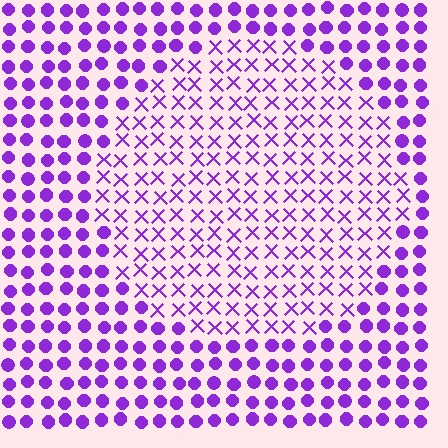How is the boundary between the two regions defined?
The boundary is defined by a change in element shape: X marks inside vs. circles outside. All elements share the same color and spacing.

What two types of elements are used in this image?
The image uses X marks inside the circle region and circles outside it.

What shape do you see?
I see a circle.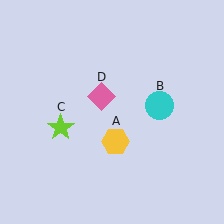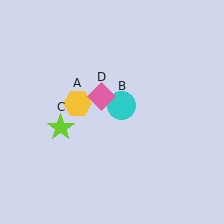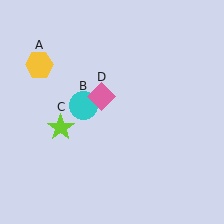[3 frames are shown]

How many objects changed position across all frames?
2 objects changed position: yellow hexagon (object A), cyan circle (object B).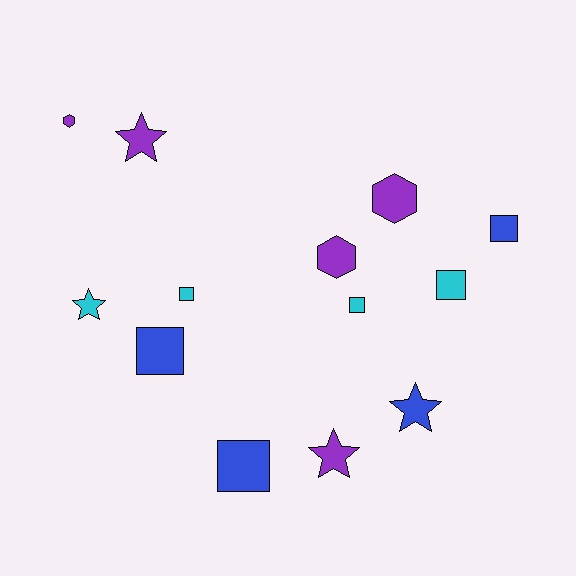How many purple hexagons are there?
There are 3 purple hexagons.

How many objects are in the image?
There are 13 objects.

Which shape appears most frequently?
Square, with 6 objects.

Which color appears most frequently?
Purple, with 5 objects.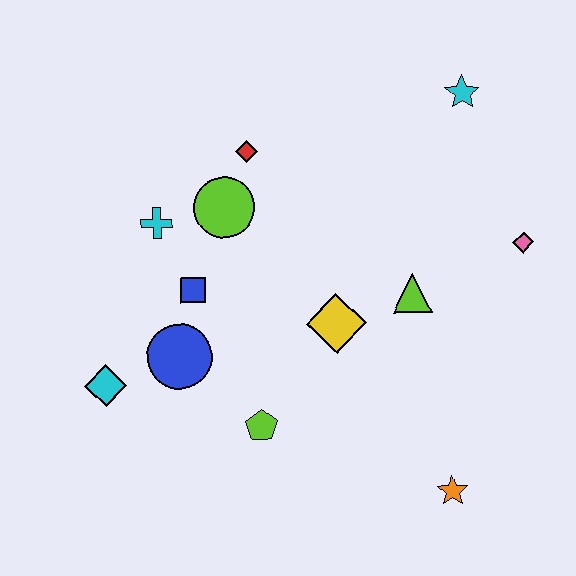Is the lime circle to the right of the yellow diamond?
No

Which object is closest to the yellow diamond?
The lime triangle is closest to the yellow diamond.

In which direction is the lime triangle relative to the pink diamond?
The lime triangle is to the left of the pink diamond.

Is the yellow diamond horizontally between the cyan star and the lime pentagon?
Yes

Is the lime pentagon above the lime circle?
No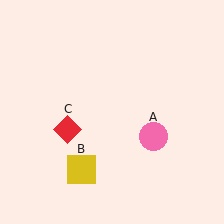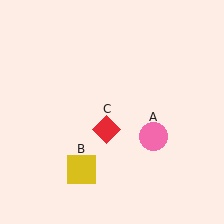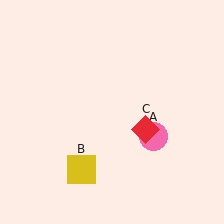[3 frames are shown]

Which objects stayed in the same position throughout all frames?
Pink circle (object A) and yellow square (object B) remained stationary.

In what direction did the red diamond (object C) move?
The red diamond (object C) moved right.